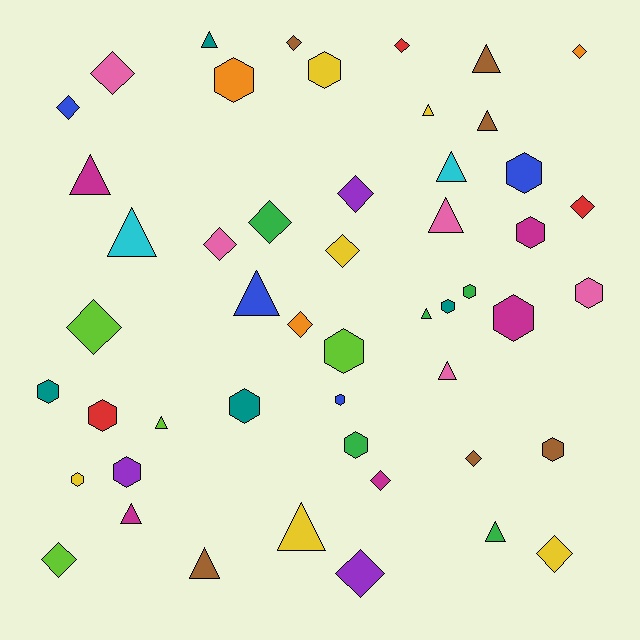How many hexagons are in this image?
There are 17 hexagons.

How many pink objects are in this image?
There are 5 pink objects.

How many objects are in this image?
There are 50 objects.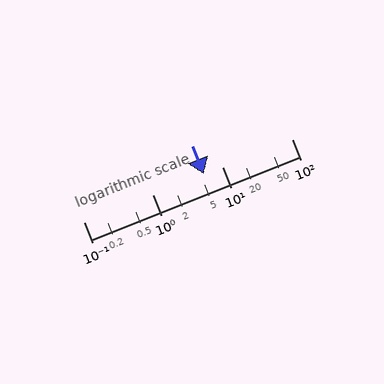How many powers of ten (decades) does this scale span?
The scale spans 3 decades, from 0.1 to 100.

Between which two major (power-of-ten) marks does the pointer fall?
The pointer is between 1 and 10.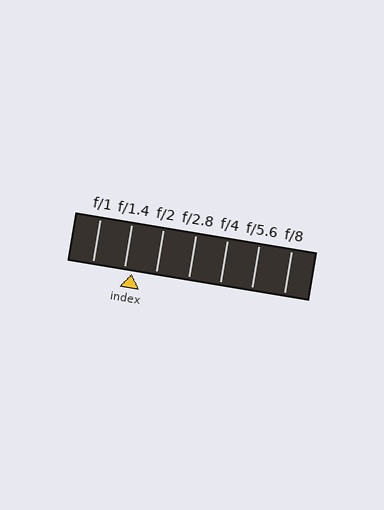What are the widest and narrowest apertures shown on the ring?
The widest aperture shown is f/1 and the narrowest is f/8.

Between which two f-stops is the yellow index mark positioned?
The index mark is between f/1.4 and f/2.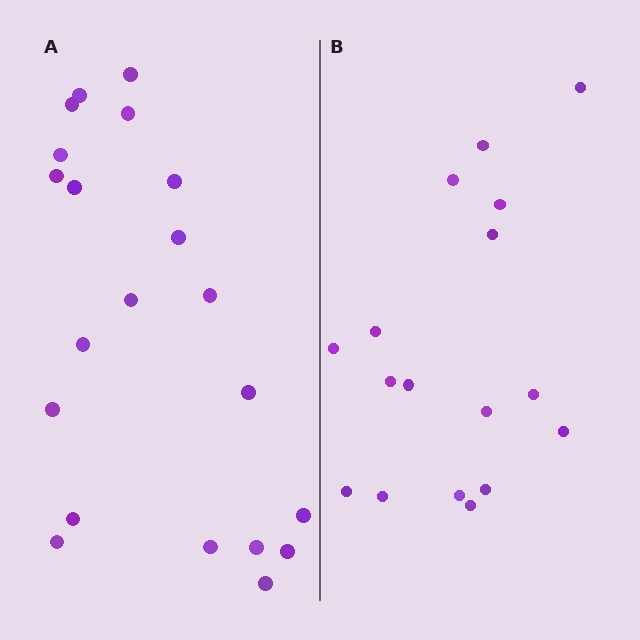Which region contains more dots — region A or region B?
Region A (the left region) has more dots.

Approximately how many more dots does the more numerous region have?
Region A has about 4 more dots than region B.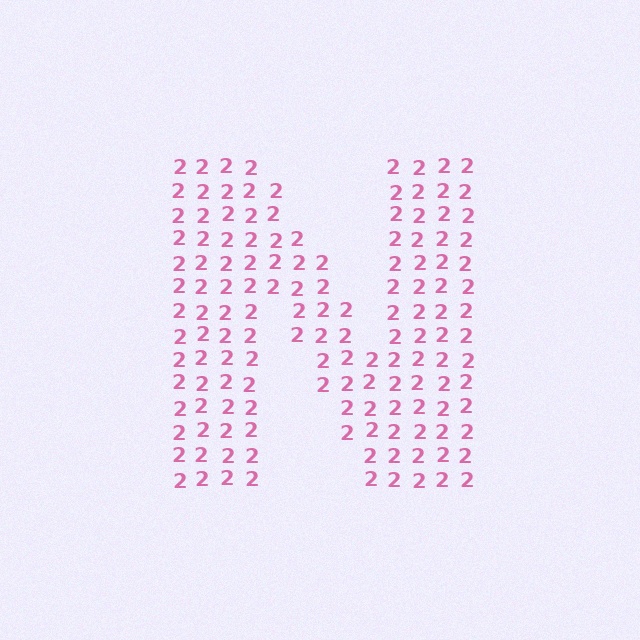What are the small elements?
The small elements are digit 2's.